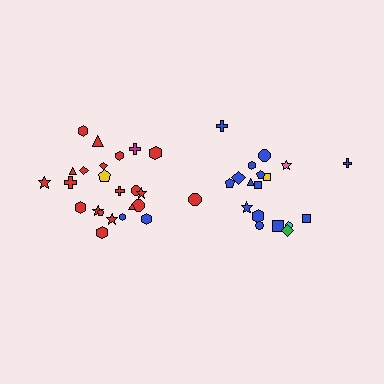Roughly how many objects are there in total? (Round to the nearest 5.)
Roughly 45 objects in total.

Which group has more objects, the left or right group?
The left group.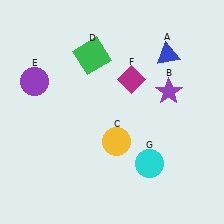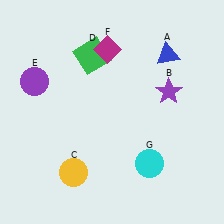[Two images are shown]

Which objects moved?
The objects that moved are: the yellow circle (C), the magenta diamond (F).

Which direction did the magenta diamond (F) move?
The magenta diamond (F) moved up.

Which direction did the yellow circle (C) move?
The yellow circle (C) moved left.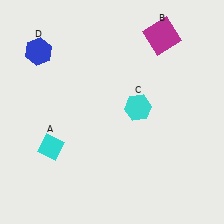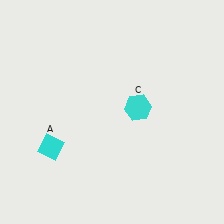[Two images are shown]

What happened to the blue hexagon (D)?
The blue hexagon (D) was removed in Image 2. It was in the top-left area of Image 1.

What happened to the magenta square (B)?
The magenta square (B) was removed in Image 2. It was in the top-right area of Image 1.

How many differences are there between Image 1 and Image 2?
There are 2 differences between the two images.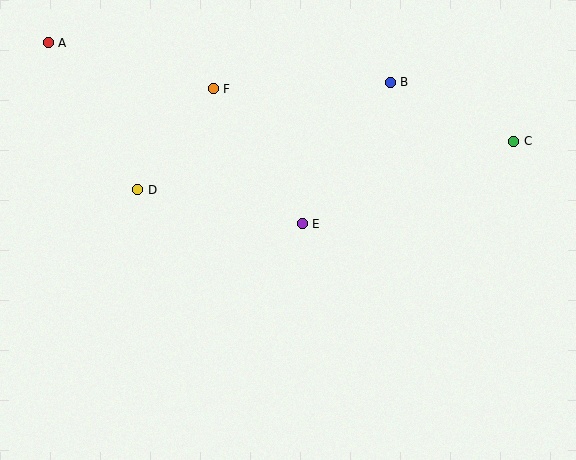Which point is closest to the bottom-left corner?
Point D is closest to the bottom-left corner.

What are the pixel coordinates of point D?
Point D is at (138, 190).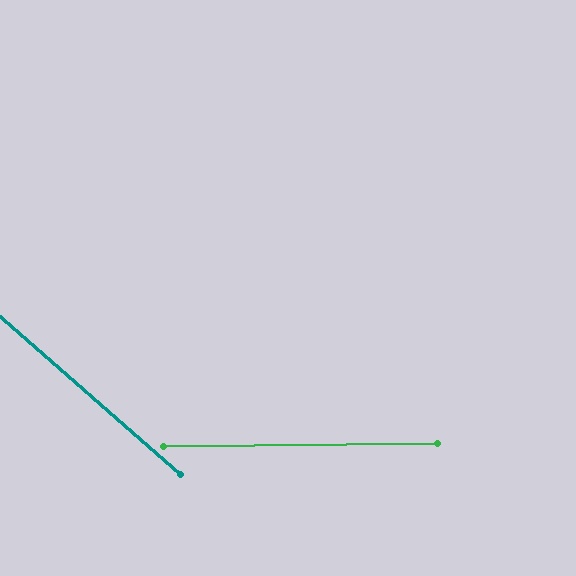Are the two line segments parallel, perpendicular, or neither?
Neither parallel nor perpendicular — they differ by about 41°.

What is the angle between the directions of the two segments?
Approximately 41 degrees.